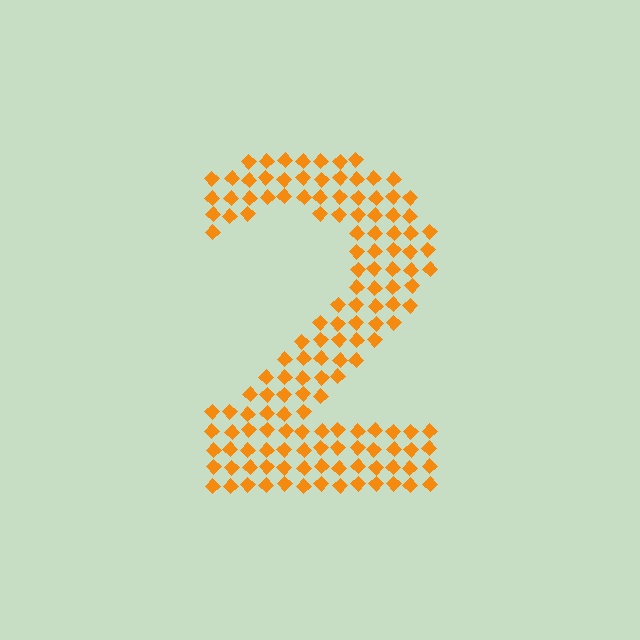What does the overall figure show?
The overall figure shows the digit 2.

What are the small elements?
The small elements are diamonds.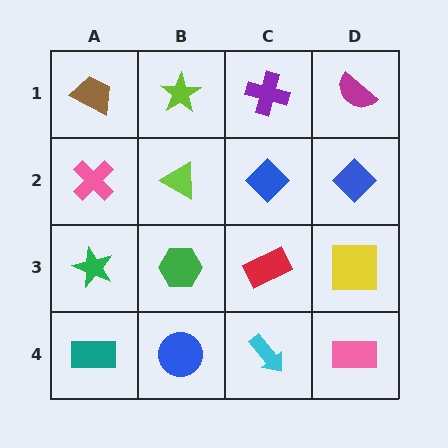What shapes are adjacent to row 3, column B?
A lime triangle (row 2, column B), a blue circle (row 4, column B), a green star (row 3, column A), a red rectangle (row 3, column C).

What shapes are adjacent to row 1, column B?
A lime triangle (row 2, column B), a brown trapezoid (row 1, column A), a purple cross (row 1, column C).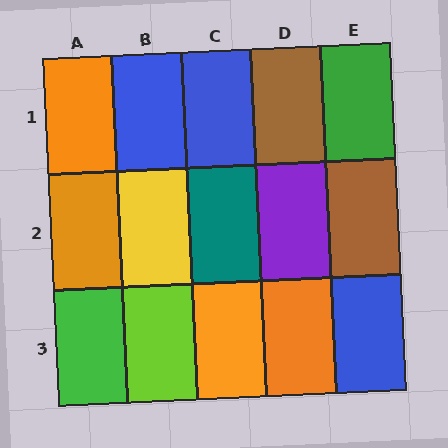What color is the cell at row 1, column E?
Green.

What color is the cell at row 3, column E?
Blue.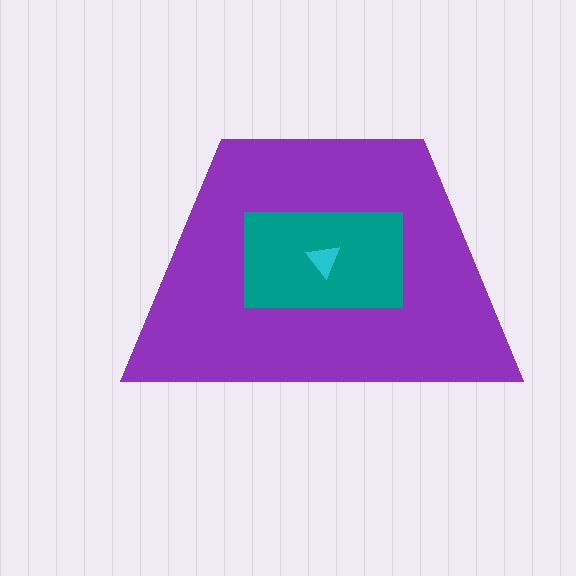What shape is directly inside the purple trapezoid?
The teal rectangle.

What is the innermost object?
The cyan triangle.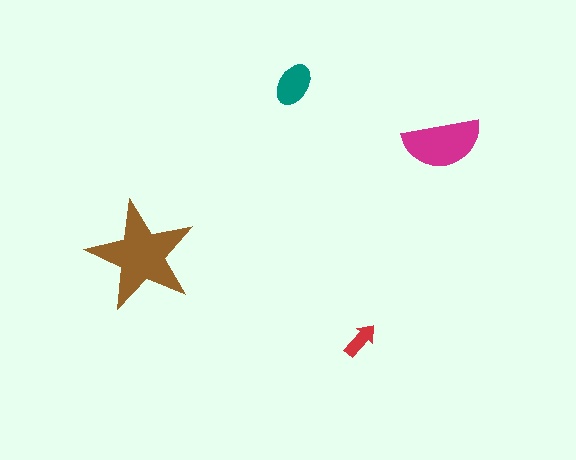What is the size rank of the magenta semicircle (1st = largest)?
2nd.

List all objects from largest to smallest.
The brown star, the magenta semicircle, the teal ellipse, the red arrow.